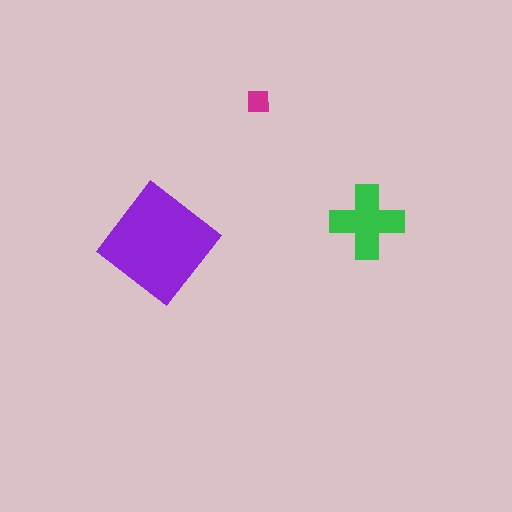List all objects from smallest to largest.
The magenta square, the green cross, the purple diamond.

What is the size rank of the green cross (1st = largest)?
2nd.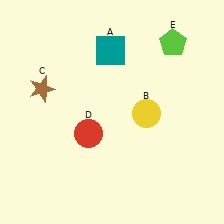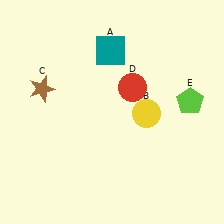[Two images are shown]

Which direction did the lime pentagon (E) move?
The lime pentagon (E) moved down.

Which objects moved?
The objects that moved are: the red circle (D), the lime pentagon (E).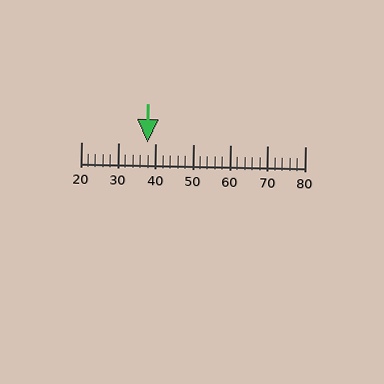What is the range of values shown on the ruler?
The ruler shows values from 20 to 80.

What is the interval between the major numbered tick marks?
The major tick marks are spaced 10 units apart.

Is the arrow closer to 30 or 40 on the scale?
The arrow is closer to 40.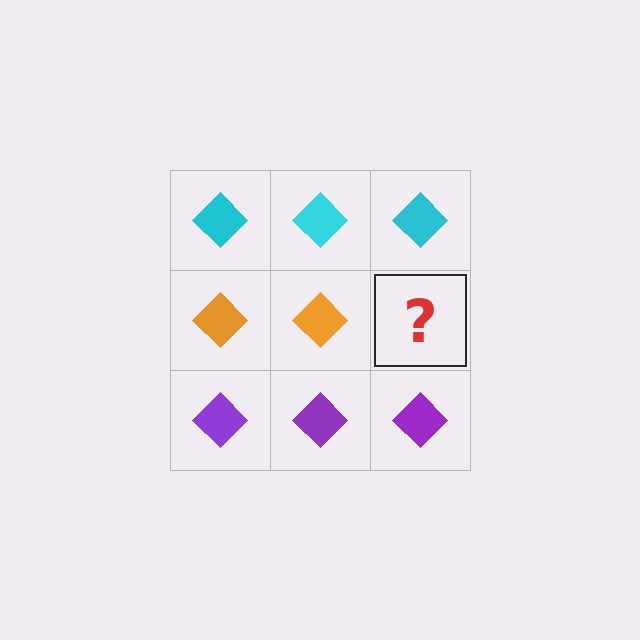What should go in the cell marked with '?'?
The missing cell should contain an orange diamond.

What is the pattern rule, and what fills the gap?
The rule is that each row has a consistent color. The gap should be filled with an orange diamond.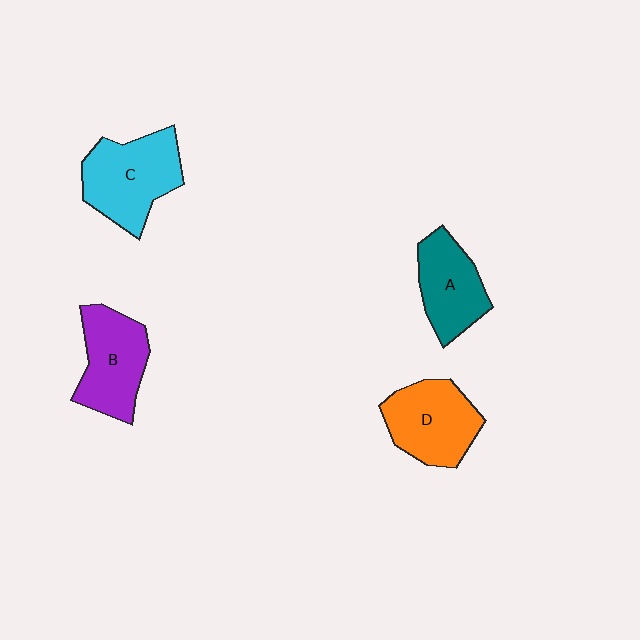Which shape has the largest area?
Shape C (cyan).